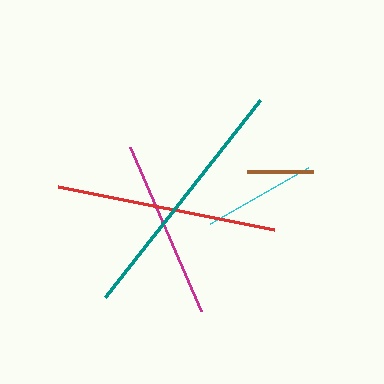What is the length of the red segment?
The red segment is approximately 220 pixels long.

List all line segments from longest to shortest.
From longest to shortest: teal, red, magenta, cyan, brown.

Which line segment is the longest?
The teal line is the longest at approximately 251 pixels.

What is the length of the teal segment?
The teal segment is approximately 251 pixels long.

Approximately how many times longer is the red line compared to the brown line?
The red line is approximately 3.3 times the length of the brown line.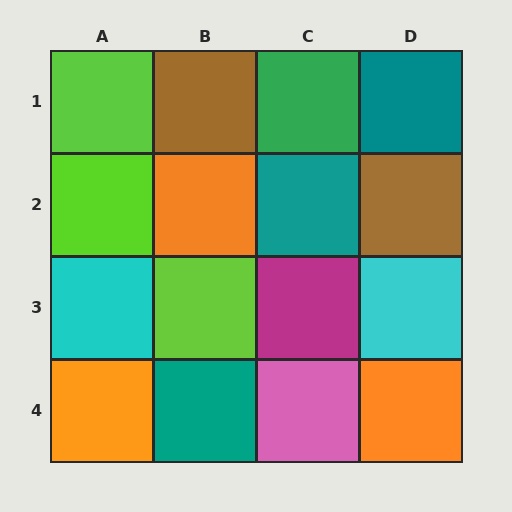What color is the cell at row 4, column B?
Teal.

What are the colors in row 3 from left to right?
Cyan, lime, magenta, cyan.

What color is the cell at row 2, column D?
Brown.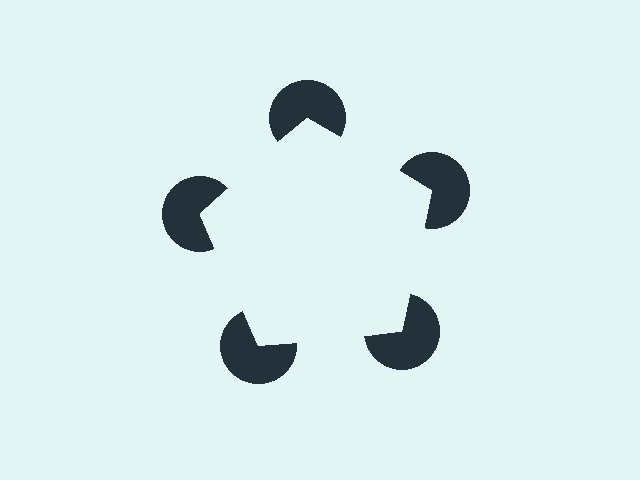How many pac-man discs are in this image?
There are 5 — one at each vertex of the illusory pentagon.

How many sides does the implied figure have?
5 sides.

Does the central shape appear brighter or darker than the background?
It typically appears slightly brighter than the background, even though no actual brightness change is drawn.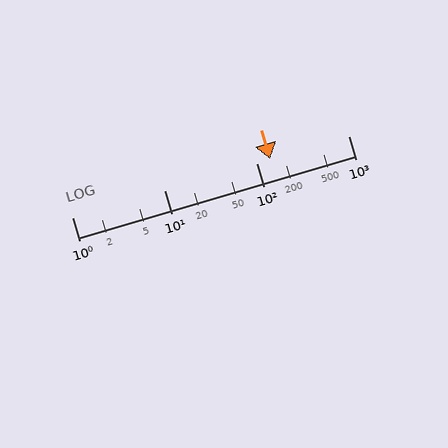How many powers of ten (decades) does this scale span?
The scale spans 3 decades, from 1 to 1000.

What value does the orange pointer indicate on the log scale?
The pointer indicates approximately 140.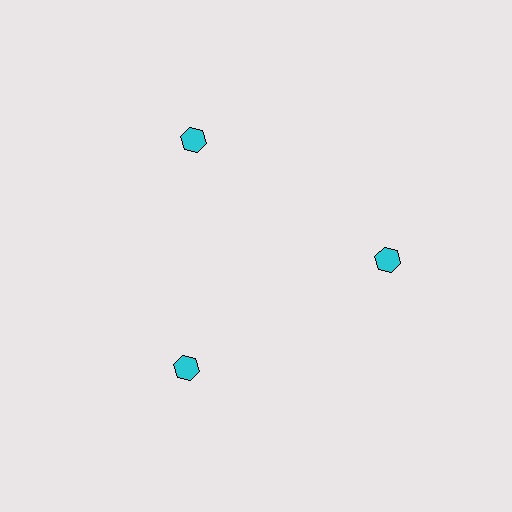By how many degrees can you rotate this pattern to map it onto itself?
The pattern maps onto itself every 120 degrees of rotation.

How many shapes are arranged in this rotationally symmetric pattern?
There are 3 shapes, arranged in 3 groups of 1.